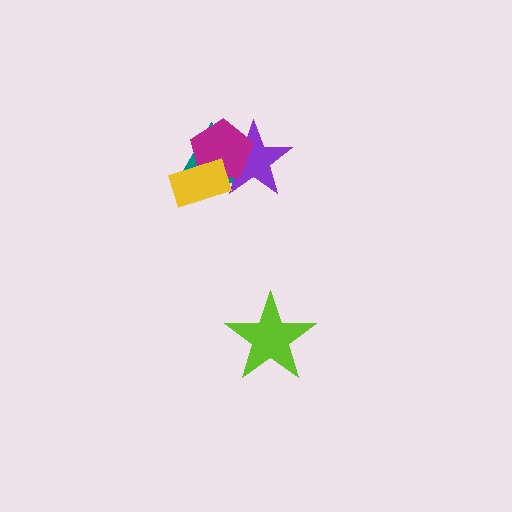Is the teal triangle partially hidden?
Yes, it is partially covered by another shape.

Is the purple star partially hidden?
Yes, it is partially covered by another shape.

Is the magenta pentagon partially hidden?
Yes, it is partially covered by another shape.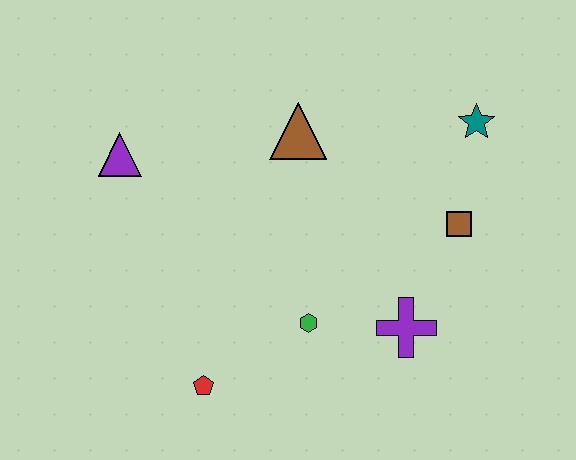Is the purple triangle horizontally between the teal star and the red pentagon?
No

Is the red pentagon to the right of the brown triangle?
No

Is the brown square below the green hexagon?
No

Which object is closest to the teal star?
The brown square is closest to the teal star.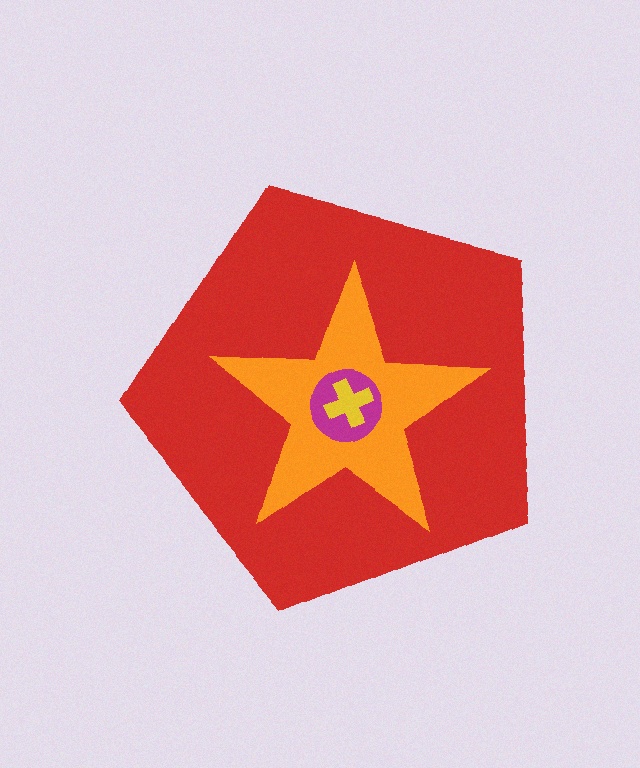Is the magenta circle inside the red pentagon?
Yes.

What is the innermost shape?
The yellow cross.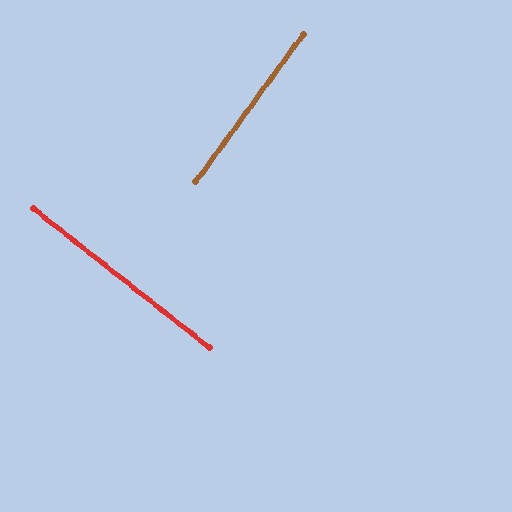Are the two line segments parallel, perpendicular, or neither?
Perpendicular — they meet at approximately 88°.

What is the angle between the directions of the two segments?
Approximately 88 degrees.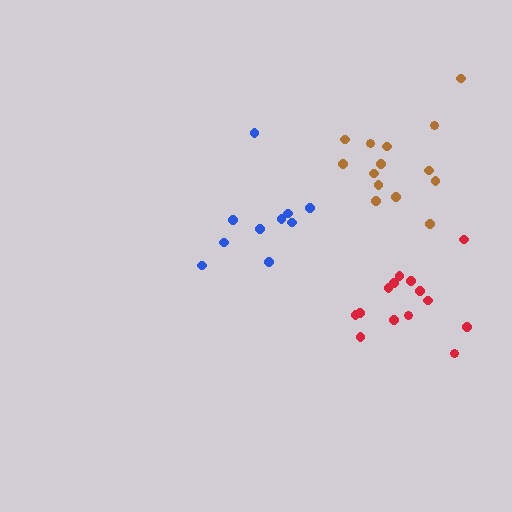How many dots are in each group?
Group 1: 10 dots, Group 2: 14 dots, Group 3: 14 dots (38 total).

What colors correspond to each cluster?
The clusters are colored: blue, red, brown.